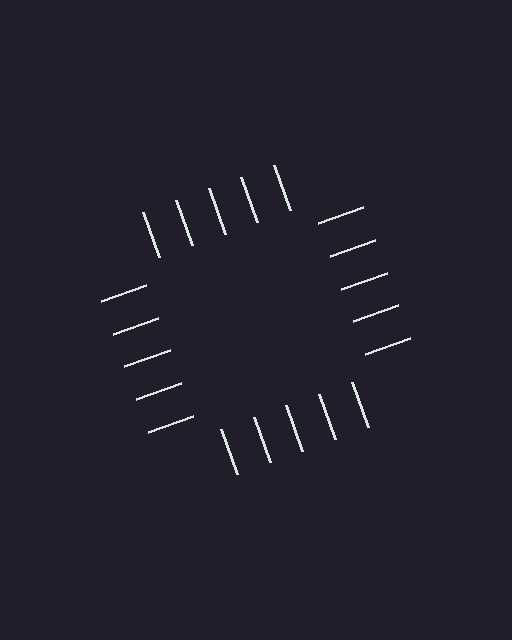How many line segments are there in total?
20 — 5 along each of the 4 edges.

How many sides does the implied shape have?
4 sides — the line-ends trace a square.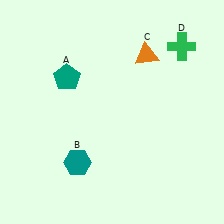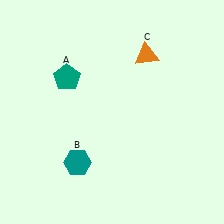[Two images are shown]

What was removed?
The green cross (D) was removed in Image 2.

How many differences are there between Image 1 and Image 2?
There is 1 difference between the two images.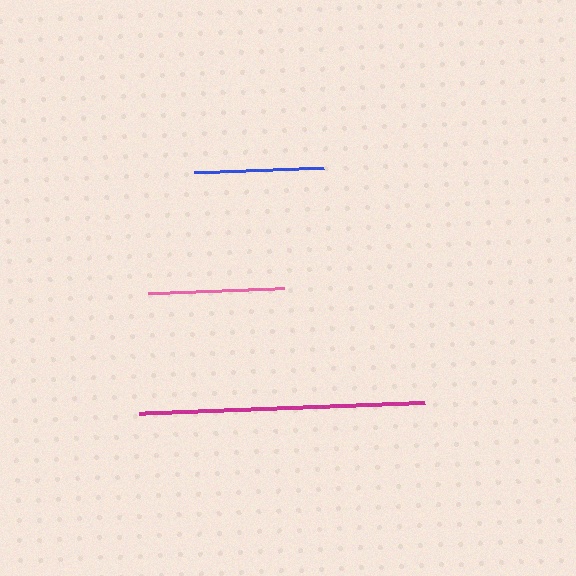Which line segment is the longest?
The magenta line is the longest at approximately 285 pixels.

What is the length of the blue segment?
The blue segment is approximately 131 pixels long.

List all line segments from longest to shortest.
From longest to shortest: magenta, pink, blue.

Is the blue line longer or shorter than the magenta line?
The magenta line is longer than the blue line.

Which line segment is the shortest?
The blue line is the shortest at approximately 131 pixels.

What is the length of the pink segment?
The pink segment is approximately 136 pixels long.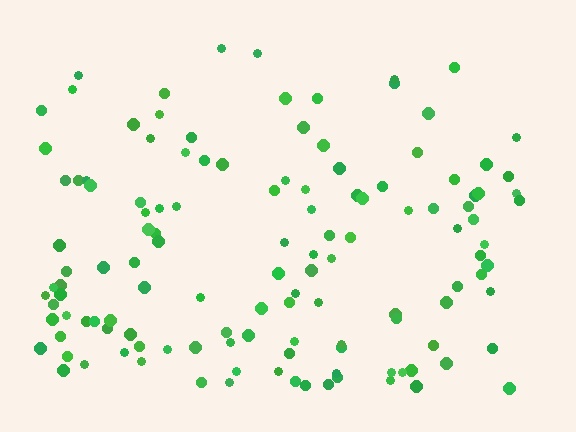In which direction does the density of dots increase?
From top to bottom, with the bottom side densest.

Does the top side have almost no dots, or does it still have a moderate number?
Still a moderate number, just noticeably fewer than the bottom.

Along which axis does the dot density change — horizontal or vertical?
Vertical.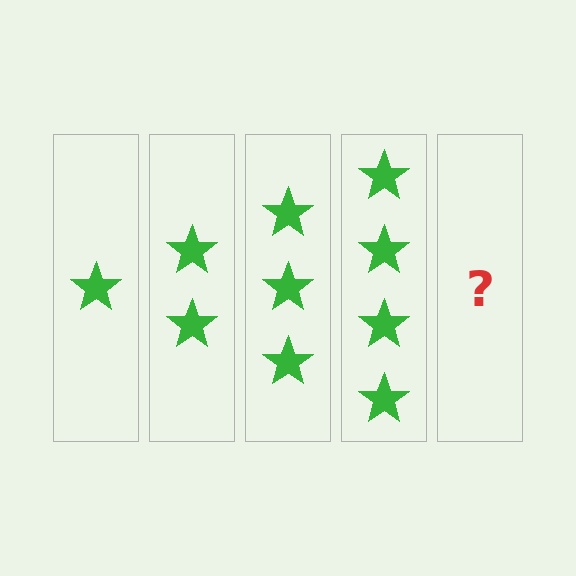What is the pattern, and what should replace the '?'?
The pattern is that each step adds one more star. The '?' should be 5 stars.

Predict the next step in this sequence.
The next step is 5 stars.